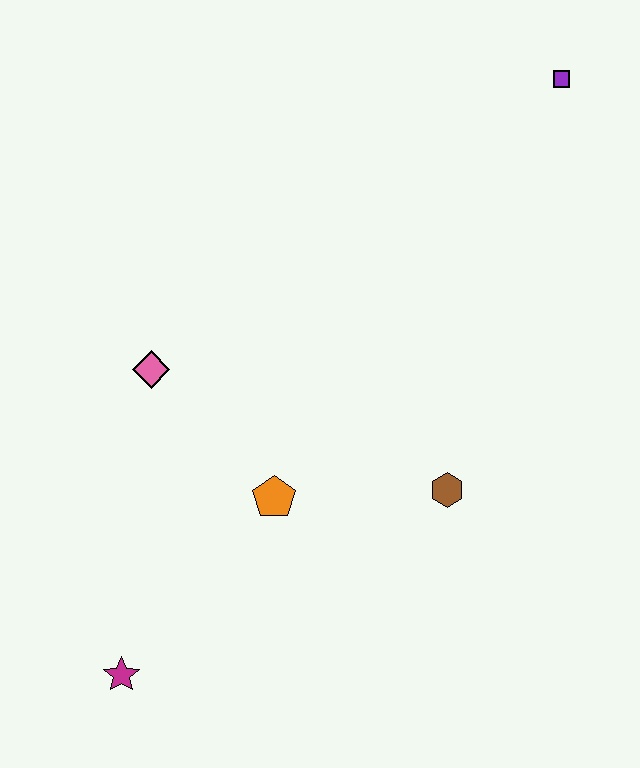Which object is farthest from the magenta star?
The purple square is farthest from the magenta star.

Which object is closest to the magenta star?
The orange pentagon is closest to the magenta star.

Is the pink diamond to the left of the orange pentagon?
Yes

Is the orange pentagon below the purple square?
Yes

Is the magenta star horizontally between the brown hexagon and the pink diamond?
No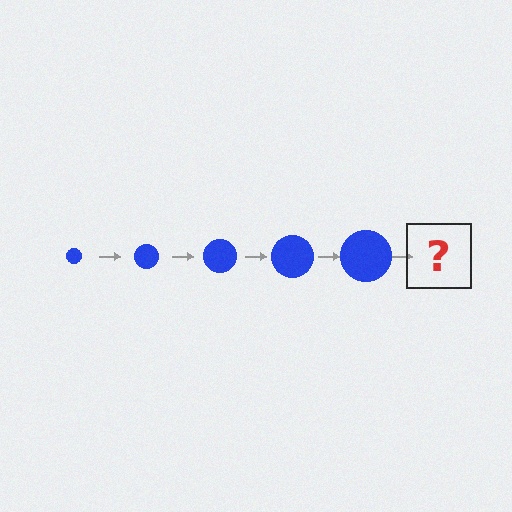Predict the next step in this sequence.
The next step is a blue circle, larger than the previous one.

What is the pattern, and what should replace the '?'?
The pattern is that the circle gets progressively larger each step. The '?' should be a blue circle, larger than the previous one.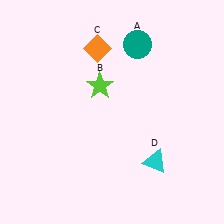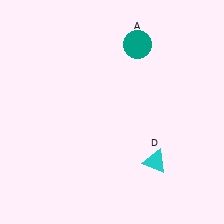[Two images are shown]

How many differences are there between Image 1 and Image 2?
There are 2 differences between the two images.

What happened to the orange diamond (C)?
The orange diamond (C) was removed in Image 2. It was in the top-left area of Image 1.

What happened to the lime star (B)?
The lime star (B) was removed in Image 2. It was in the top-left area of Image 1.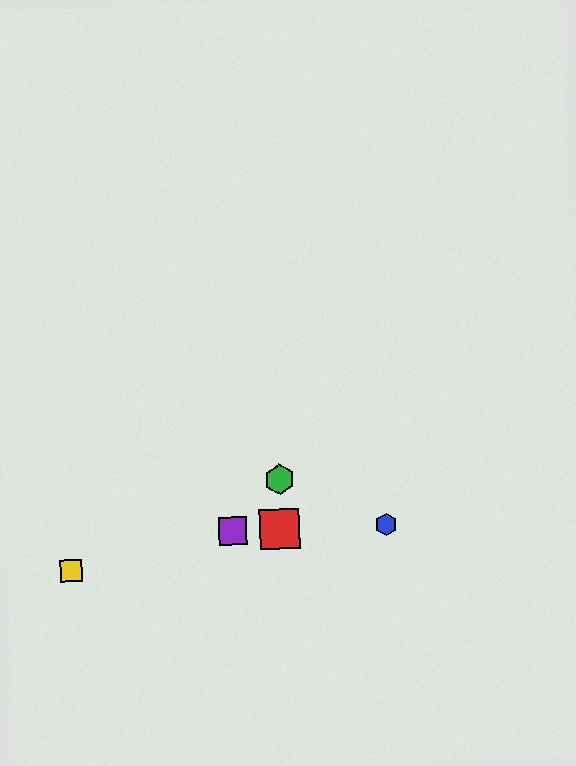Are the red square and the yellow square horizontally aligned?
No, the red square is at y≈529 and the yellow square is at y≈570.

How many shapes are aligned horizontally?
3 shapes (the red square, the blue hexagon, the purple square) are aligned horizontally.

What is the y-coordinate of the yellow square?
The yellow square is at y≈570.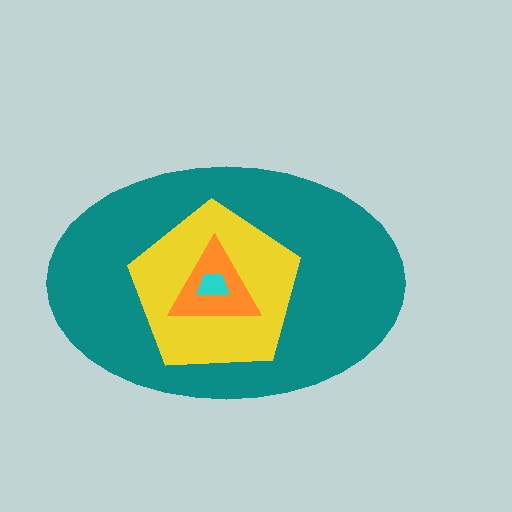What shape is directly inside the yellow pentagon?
The orange triangle.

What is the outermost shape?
The teal ellipse.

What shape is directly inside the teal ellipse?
The yellow pentagon.